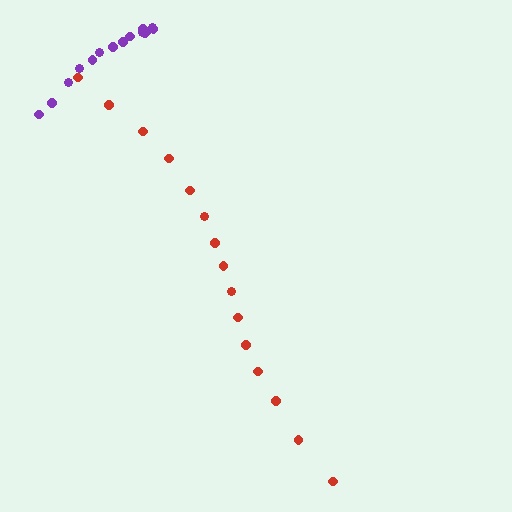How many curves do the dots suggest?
There are 2 distinct paths.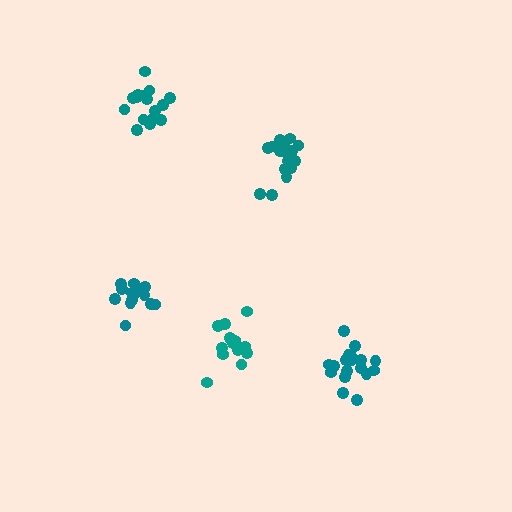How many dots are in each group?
Group 1: 18 dots, Group 2: 14 dots, Group 3: 17 dots, Group 4: 14 dots, Group 5: 16 dots (79 total).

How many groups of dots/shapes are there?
There are 5 groups.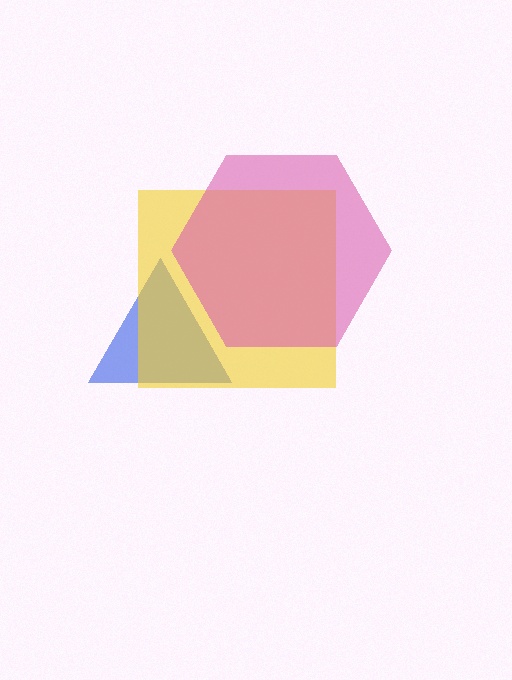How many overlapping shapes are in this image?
There are 3 overlapping shapes in the image.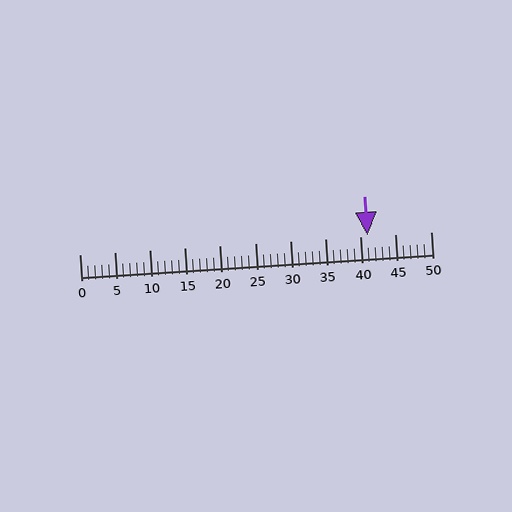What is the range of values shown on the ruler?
The ruler shows values from 0 to 50.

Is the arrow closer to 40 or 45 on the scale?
The arrow is closer to 40.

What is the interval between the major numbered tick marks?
The major tick marks are spaced 5 units apart.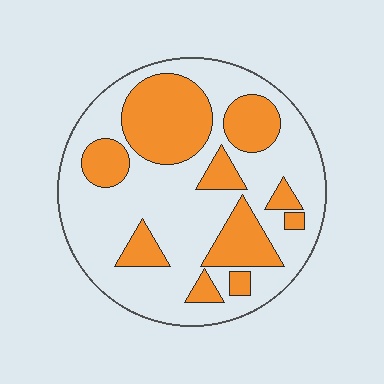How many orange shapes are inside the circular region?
10.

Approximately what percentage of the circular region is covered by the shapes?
Approximately 35%.